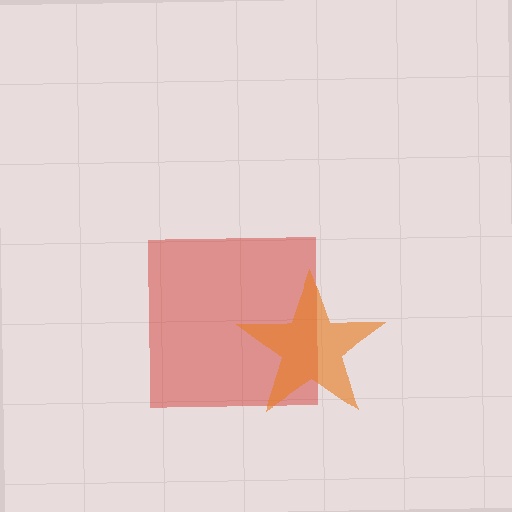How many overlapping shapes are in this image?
There are 2 overlapping shapes in the image.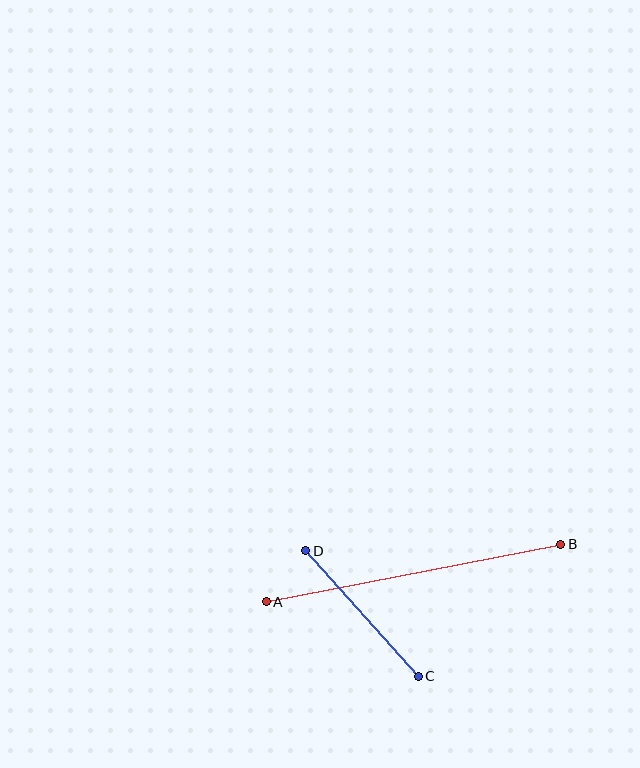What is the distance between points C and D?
The distance is approximately 168 pixels.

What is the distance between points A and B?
The distance is approximately 300 pixels.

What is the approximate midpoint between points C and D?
The midpoint is at approximately (362, 614) pixels.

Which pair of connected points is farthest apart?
Points A and B are farthest apart.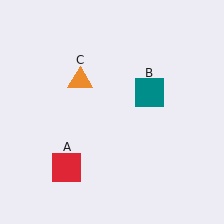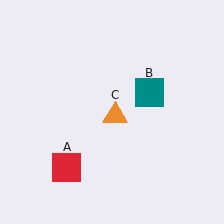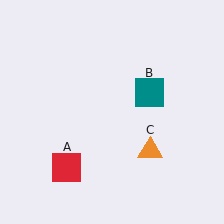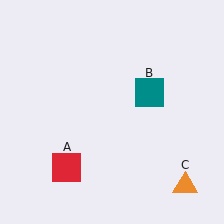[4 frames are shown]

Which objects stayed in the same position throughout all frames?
Red square (object A) and teal square (object B) remained stationary.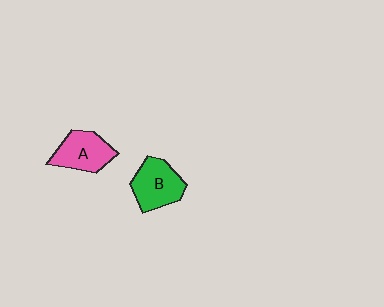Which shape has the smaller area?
Shape A (pink).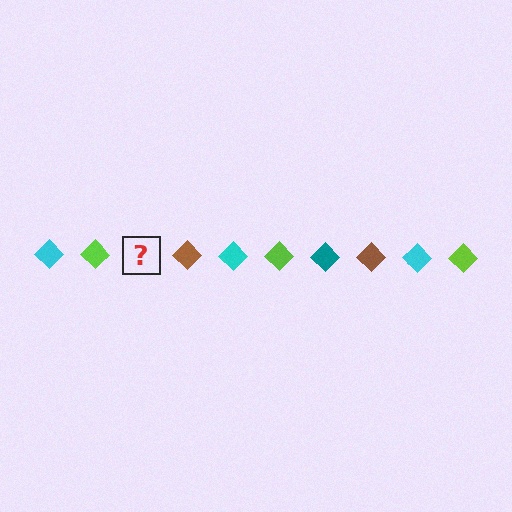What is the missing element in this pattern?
The missing element is a teal diamond.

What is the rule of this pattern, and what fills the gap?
The rule is that the pattern cycles through cyan, lime, teal, brown diamonds. The gap should be filled with a teal diamond.